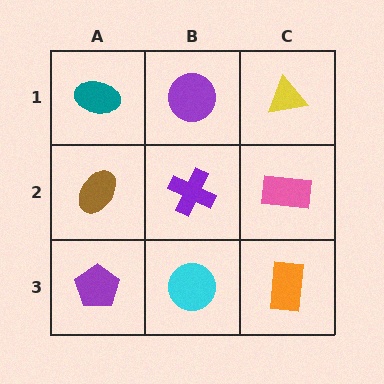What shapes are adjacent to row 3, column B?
A purple cross (row 2, column B), a purple pentagon (row 3, column A), an orange rectangle (row 3, column C).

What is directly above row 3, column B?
A purple cross.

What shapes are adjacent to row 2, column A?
A teal ellipse (row 1, column A), a purple pentagon (row 3, column A), a purple cross (row 2, column B).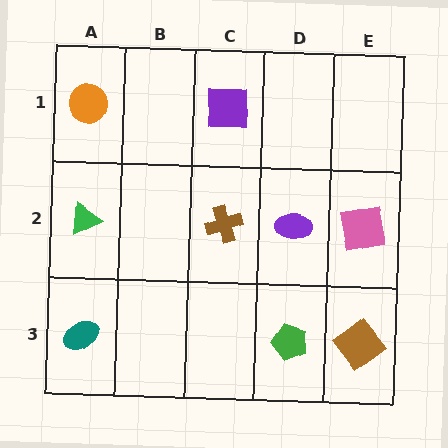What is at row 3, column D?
A green pentagon.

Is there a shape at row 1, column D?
No, that cell is empty.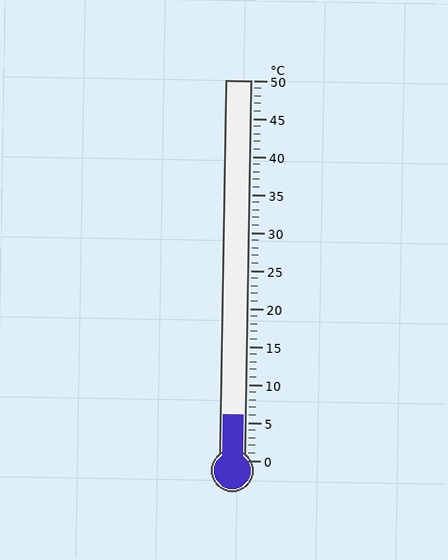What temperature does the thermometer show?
The thermometer shows approximately 6°C.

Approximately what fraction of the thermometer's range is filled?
The thermometer is filled to approximately 10% of its range.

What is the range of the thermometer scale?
The thermometer scale ranges from 0°C to 50°C.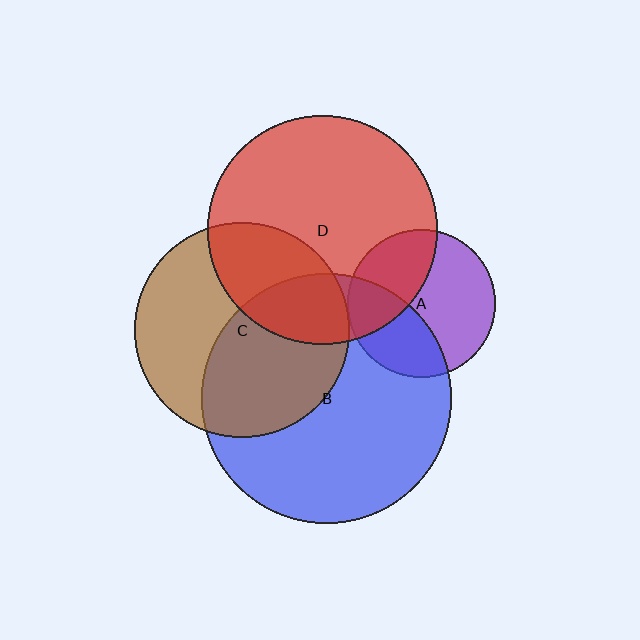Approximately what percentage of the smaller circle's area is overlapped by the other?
Approximately 35%.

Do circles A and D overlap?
Yes.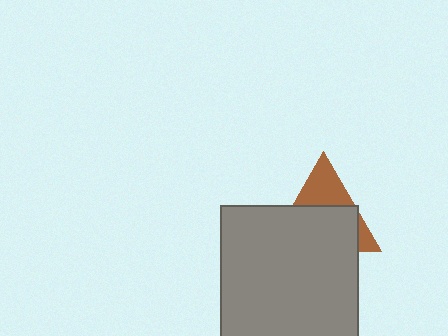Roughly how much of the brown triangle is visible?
A small part of it is visible (roughly 37%).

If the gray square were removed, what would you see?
You would see the complete brown triangle.